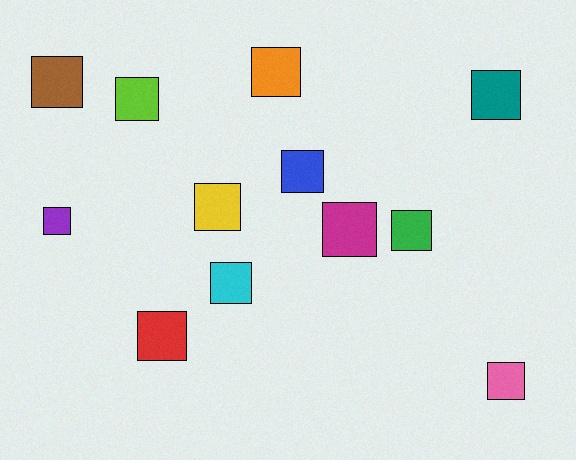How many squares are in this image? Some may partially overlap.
There are 12 squares.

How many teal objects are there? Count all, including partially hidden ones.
There is 1 teal object.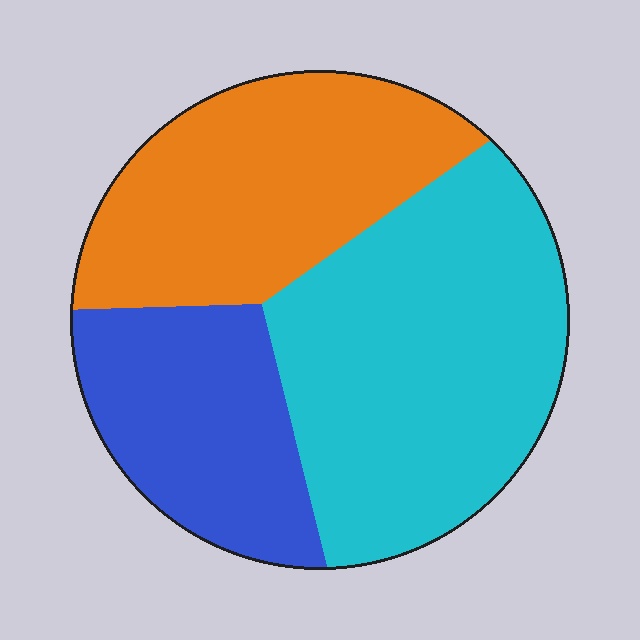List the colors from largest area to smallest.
From largest to smallest: cyan, orange, blue.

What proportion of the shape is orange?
Orange takes up about one third (1/3) of the shape.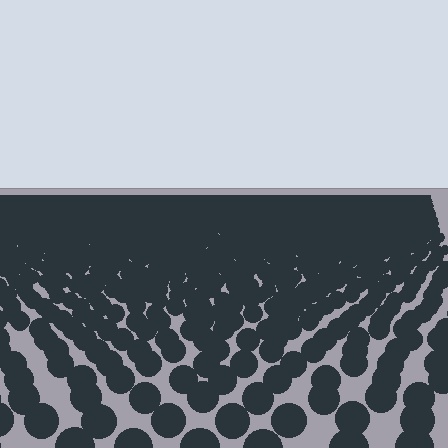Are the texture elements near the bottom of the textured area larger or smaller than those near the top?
Larger. Near the bottom, elements are closer to the viewer and appear at a bigger on-screen size.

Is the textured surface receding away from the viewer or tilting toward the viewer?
The surface is receding away from the viewer. Texture elements get smaller and denser toward the top.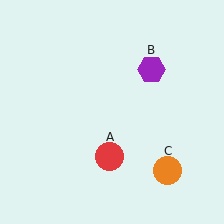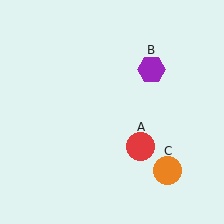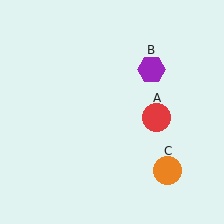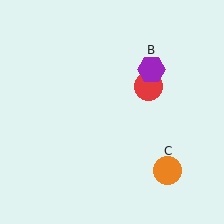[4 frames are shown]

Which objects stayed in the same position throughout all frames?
Purple hexagon (object B) and orange circle (object C) remained stationary.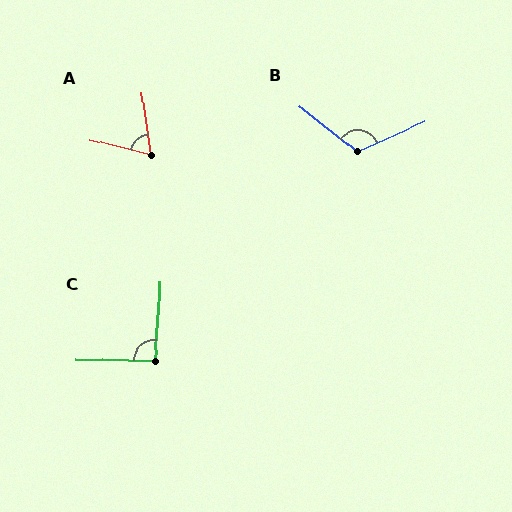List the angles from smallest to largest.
A (69°), C (93°), B (118°).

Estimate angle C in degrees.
Approximately 93 degrees.